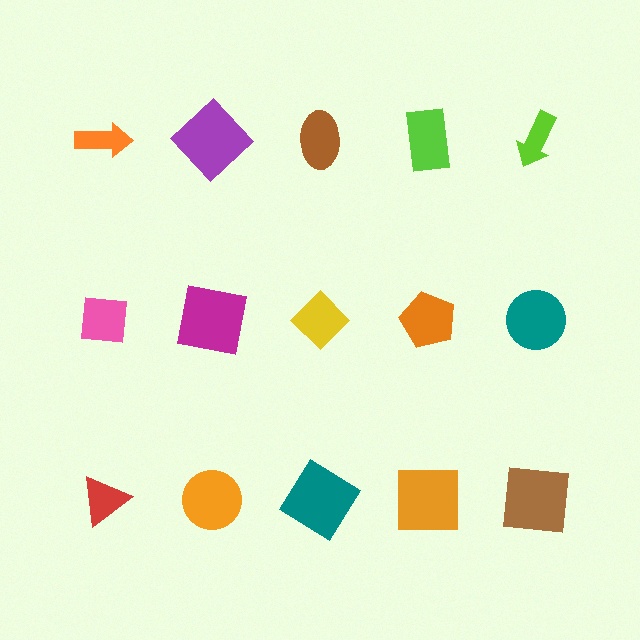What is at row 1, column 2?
A purple diamond.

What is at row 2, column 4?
An orange pentagon.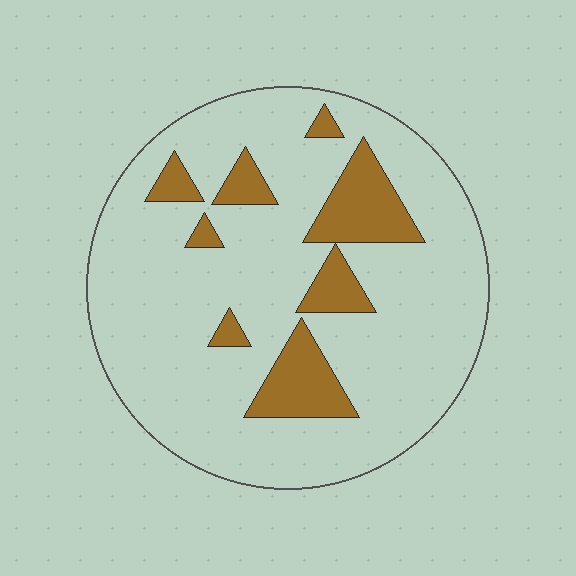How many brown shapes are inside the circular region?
8.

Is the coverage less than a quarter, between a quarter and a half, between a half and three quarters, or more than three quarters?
Less than a quarter.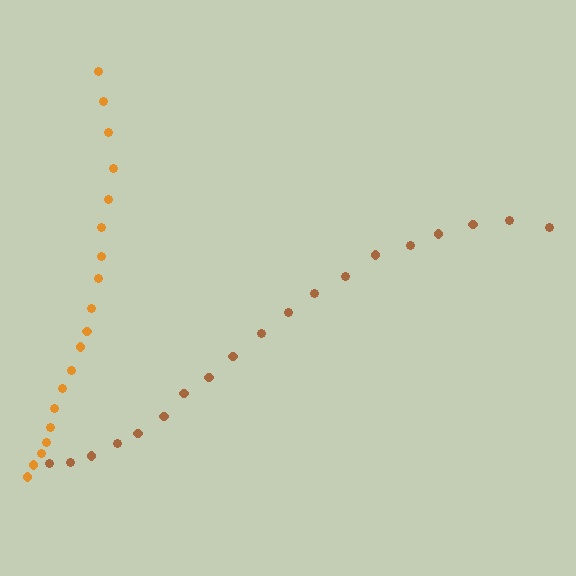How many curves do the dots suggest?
There are 2 distinct paths.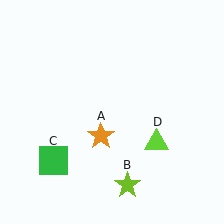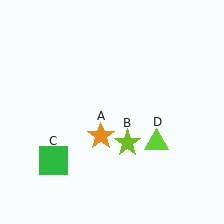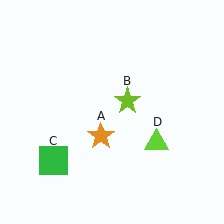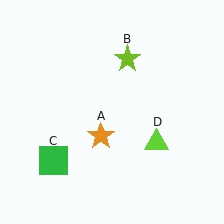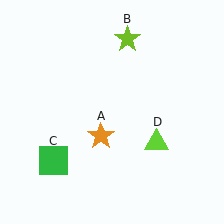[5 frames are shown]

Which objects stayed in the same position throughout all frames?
Orange star (object A) and green square (object C) and lime triangle (object D) remained stationary.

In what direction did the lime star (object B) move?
The lime star (object B) moved up.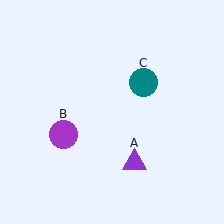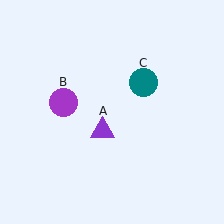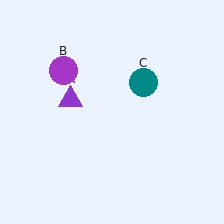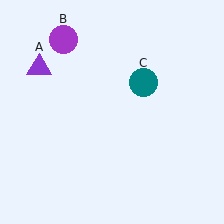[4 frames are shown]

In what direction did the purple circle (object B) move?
The purple circle (object B) moved up.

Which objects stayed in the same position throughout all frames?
Teal circle (object C) remained stationary.